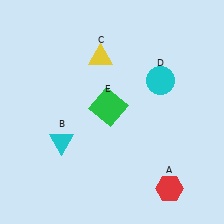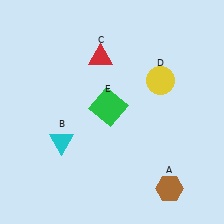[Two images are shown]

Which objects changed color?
A changed from red to brown. C changed from yellow to red. D changed from cyan to yellow.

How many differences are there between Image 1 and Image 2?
There are 3 differences between the two images.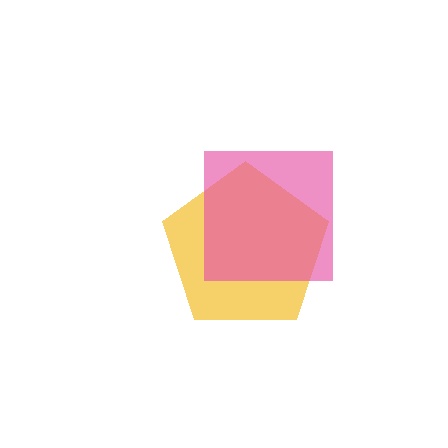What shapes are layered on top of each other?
The layered shapes are: a yellow pentagon, a pink square.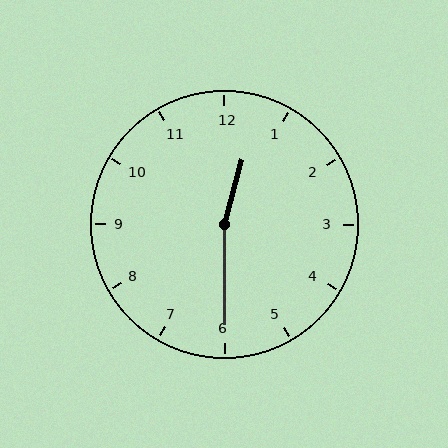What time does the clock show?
12:30.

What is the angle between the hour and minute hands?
Approximately 165 degrees.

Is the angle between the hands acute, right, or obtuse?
It is obtuse.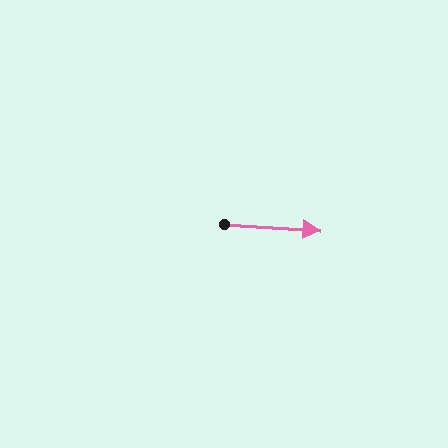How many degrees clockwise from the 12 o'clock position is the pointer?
Approximately 94 degrees.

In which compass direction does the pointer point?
East.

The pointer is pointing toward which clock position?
Roughly 3 o'clock.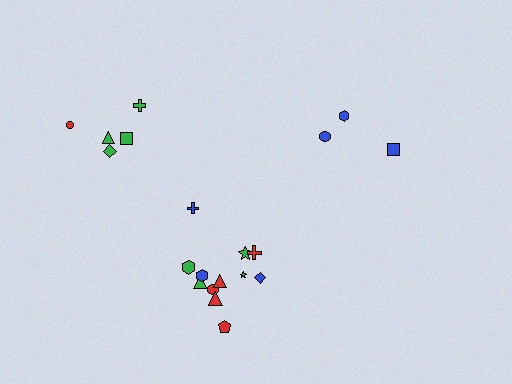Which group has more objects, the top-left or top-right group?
The top-left group.